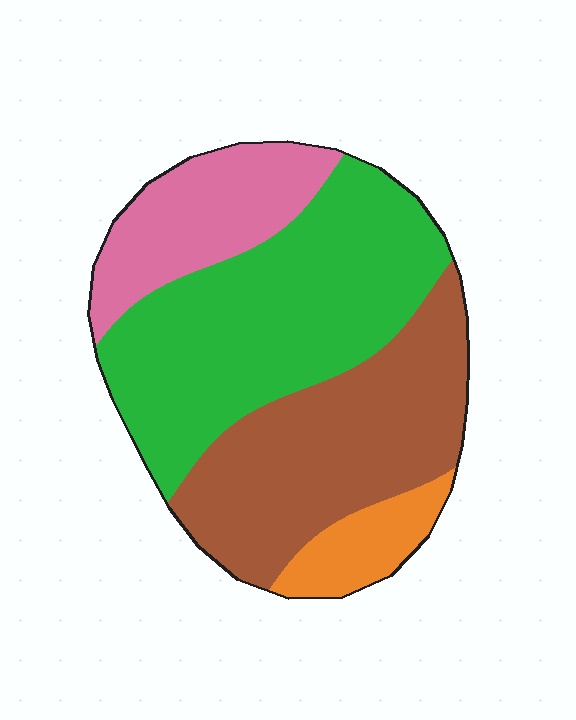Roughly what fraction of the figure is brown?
Brown takes up about one third (1/3) of the figure.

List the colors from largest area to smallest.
From largest to smallest: green, brown, pink, orange.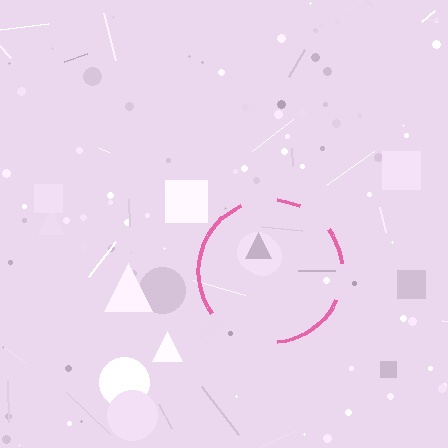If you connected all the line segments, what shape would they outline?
They would outline a circle.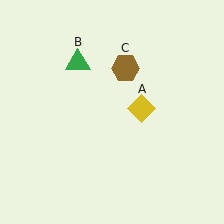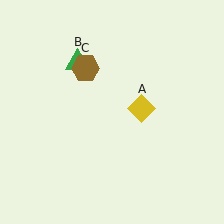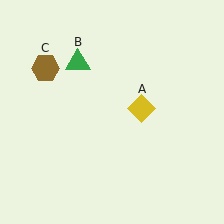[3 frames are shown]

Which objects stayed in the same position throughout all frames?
Yellow diamond (object A) and green triangle (object B) remained stationary.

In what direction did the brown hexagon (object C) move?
The brown hexagon (object C) moved left.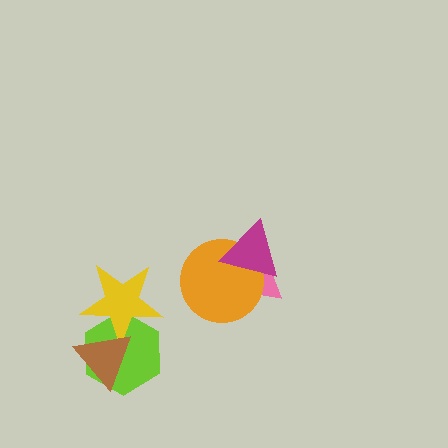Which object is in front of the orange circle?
The magenta triangle is in front of the orange circle.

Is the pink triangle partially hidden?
Yes, it is partially covered by another shape.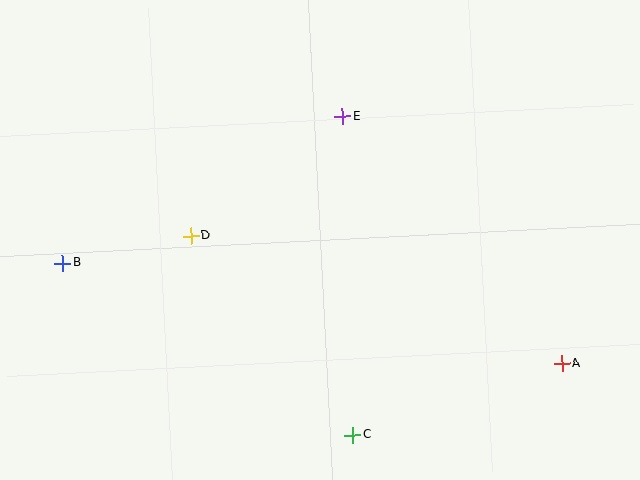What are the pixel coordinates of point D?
Point D is at (191, 236).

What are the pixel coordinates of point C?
Point C is at (352, 435).